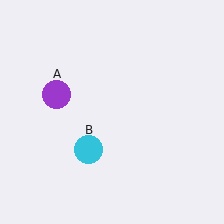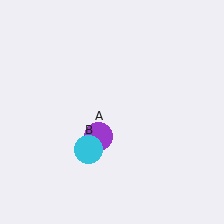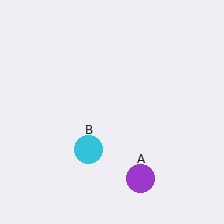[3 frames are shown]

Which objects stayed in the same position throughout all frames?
Cyan circle (object B) remained stationary.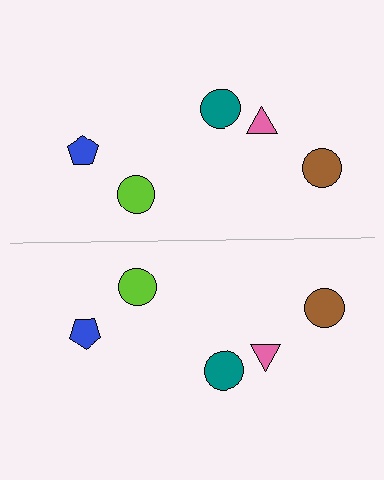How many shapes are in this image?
There are 10 shapes in this image.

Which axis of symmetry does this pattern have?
The pattern has a horizontal axis of symmetry running through the center of the image.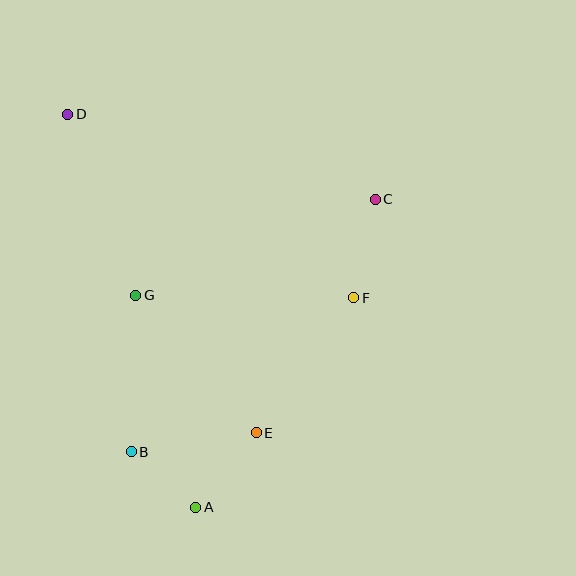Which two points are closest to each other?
Points A and B are closest to each other.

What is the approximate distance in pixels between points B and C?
The distance between B and C is approximately 351 pixels.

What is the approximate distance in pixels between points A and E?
The distance between A and E is approximately 96 pixels.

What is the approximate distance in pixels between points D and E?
The distance between D and E is approximately 370 pixels.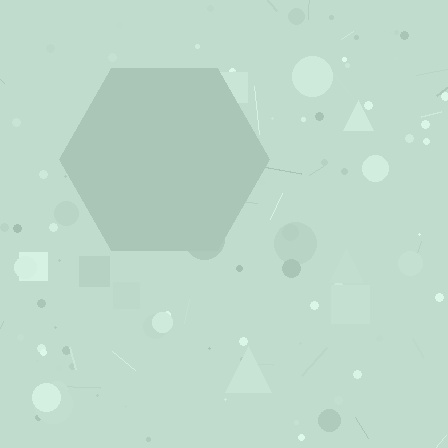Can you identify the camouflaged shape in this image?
The camouflaged shape is a hexagon.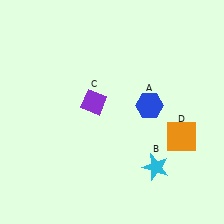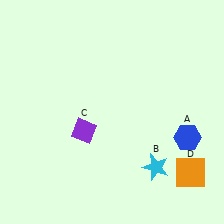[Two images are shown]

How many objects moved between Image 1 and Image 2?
3 objects moved between the two images.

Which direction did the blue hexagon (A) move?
The blue hexagon (A) moved right.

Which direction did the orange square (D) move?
The orange square (D) moved down.